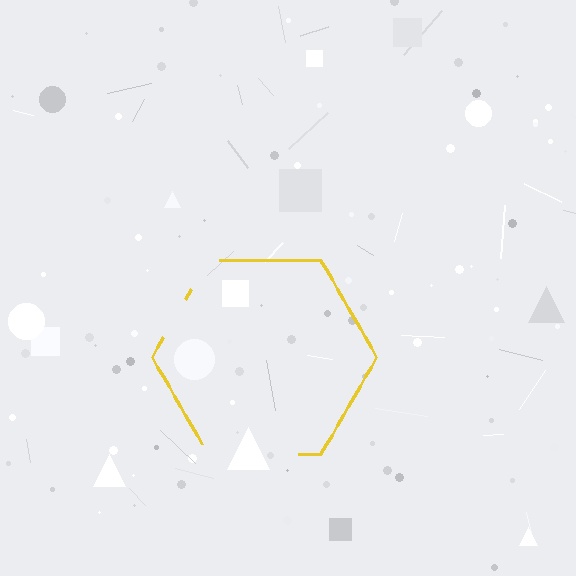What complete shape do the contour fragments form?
The contour fragments form a hexagon.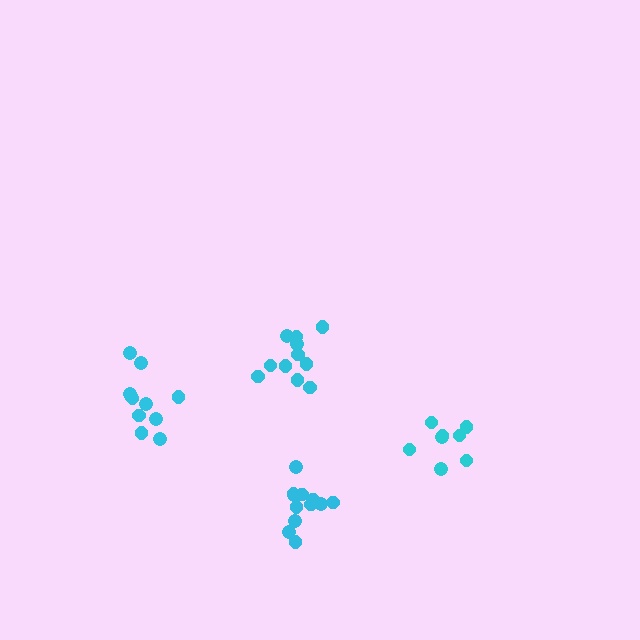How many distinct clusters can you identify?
There are 4 distinct clusters.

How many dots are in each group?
Group 1: 12 dots, Group 2: 8 dots, Group 3: 11 dots, Group 4: 11 dots (42 total).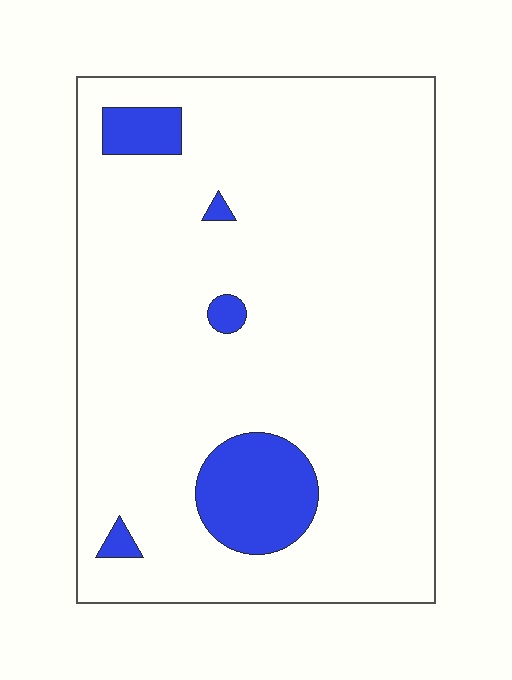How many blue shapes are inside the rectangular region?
5.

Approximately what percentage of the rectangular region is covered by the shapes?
Approximately 10%.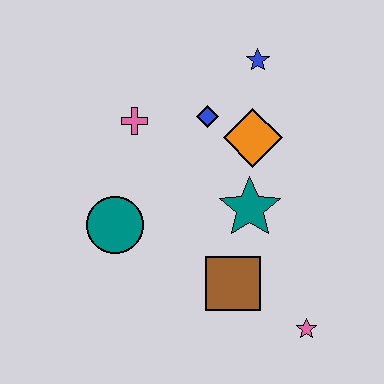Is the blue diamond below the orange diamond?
No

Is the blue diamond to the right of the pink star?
No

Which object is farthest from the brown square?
The blue star is farthest from the brown square.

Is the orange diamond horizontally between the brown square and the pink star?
Yes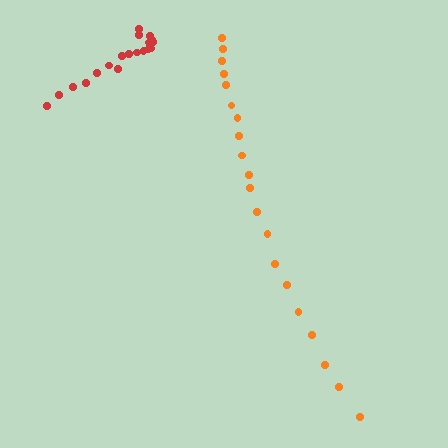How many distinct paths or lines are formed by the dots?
There are 2 distinct paths.